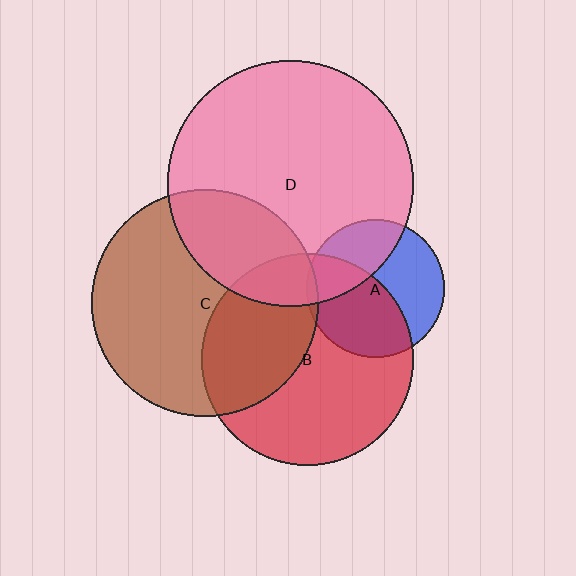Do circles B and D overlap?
Yes.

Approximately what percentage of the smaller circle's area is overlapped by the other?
Approximately 15%.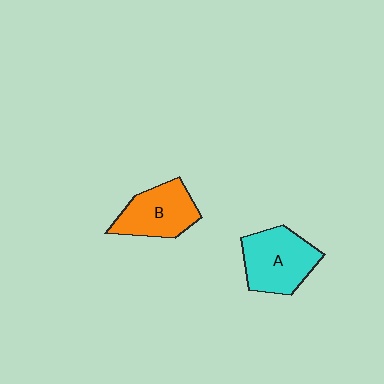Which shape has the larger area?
Shape A (cyan).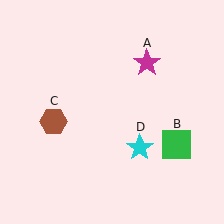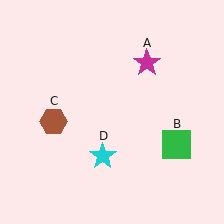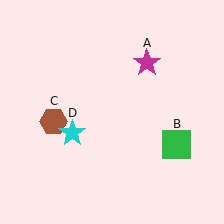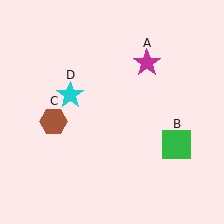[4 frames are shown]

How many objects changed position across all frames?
1 object changed position: cyan star (object D).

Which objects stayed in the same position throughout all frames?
Magenta star (object A) and green square (object B) and brown hexagon (object C) remained stationary.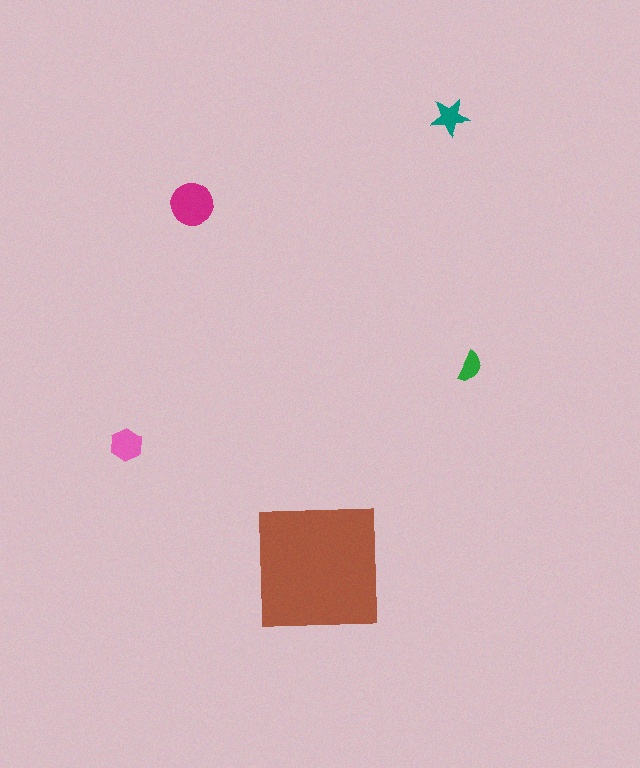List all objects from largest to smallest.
The brown square, the magenta circle, the pink hexagon, the teal star, the green semicircle.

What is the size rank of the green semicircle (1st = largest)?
5th.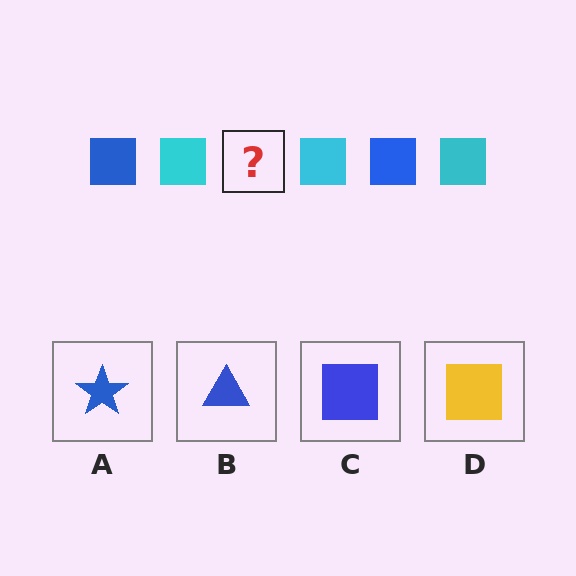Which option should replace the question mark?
Option C.